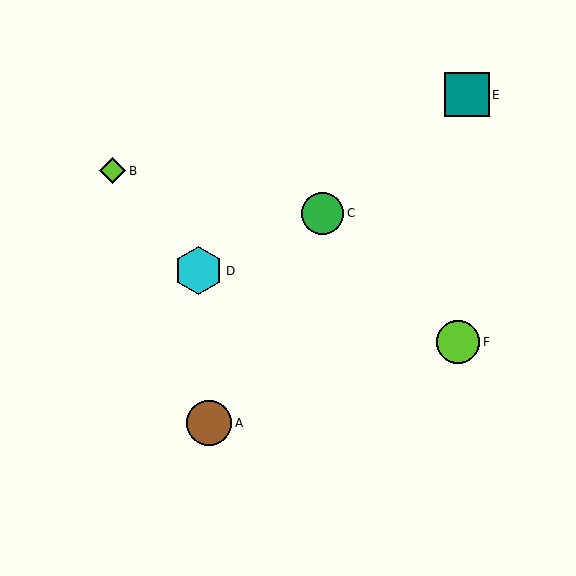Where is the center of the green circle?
The center of the green circle is at (323, 213).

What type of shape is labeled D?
Shape D is a cyan hexagon.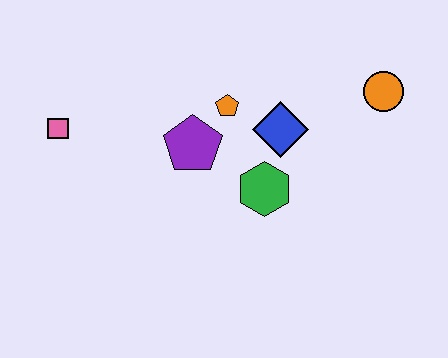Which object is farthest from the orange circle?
The pink square is farthest from the orange circle.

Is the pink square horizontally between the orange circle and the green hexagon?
No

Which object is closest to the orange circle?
The blue diamond is closest to the orange circle.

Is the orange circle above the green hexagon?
Yes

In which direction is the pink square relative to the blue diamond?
The pink square is to the left of the blue diamond.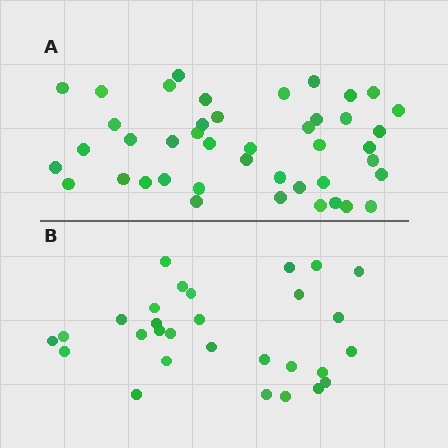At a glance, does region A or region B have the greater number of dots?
Region A (the top region) has more dots.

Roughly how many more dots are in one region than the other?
Region A has approximately 15 more dots than region B.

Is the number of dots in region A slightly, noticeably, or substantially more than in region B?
Region A has substantially more. The ratio is roughly 1.5 to 1.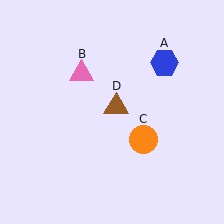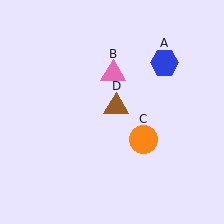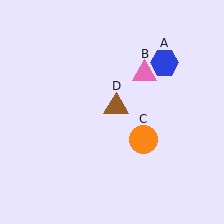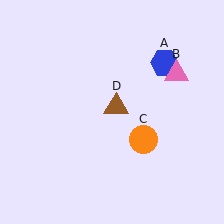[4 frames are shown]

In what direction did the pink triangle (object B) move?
The pink triangle (object B) moved right.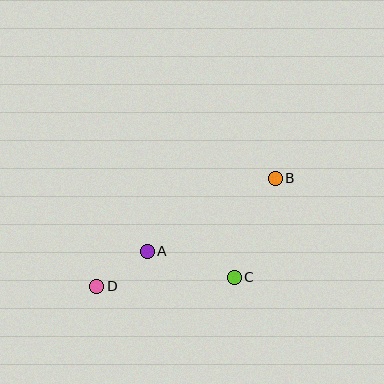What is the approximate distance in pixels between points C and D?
The distance between C and D is approximately 138 pixels.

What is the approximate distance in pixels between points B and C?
The distance between B and C is approximately 107 pixels.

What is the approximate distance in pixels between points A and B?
The distance between A and B is approximately 147 pixels.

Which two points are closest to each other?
Points A and D are closest to each other.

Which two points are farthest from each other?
Points B and D are farthest from each other.